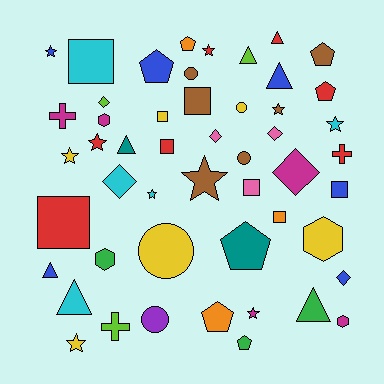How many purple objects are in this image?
There is 1 purple object.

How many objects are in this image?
There are 50 objects.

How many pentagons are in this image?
There are 7 pentagons.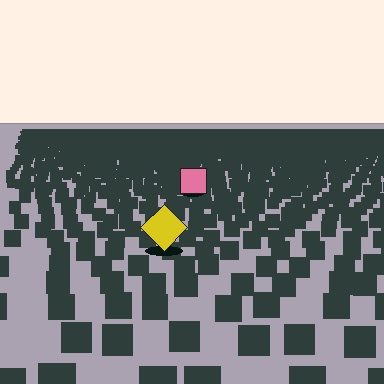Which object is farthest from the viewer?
The pink square is farthest from the viewer. It appears smaller and the ground texture around it is denser.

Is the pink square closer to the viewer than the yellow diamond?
No. The yellow diamond is closer — you can tell from the texture gradient: the ground texture is coarser near it.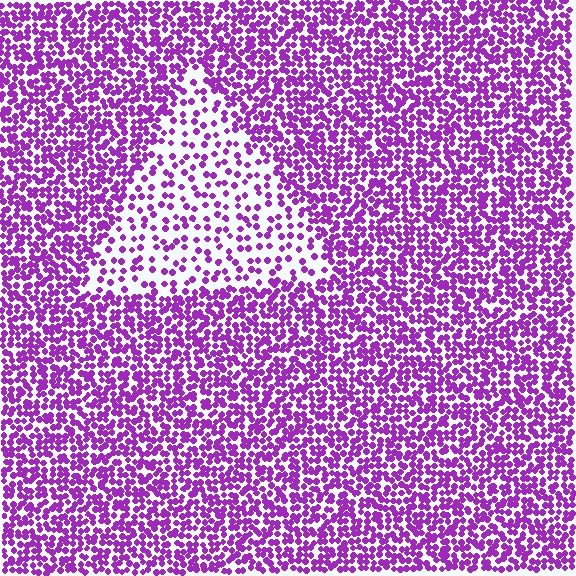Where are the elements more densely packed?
The elements are more densely packed outside the triangle boundary.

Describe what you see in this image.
The image contains small purple elements arranged at two different densities. A triangle-shaped region is visible where the elements are less densely packed than the surrounding area.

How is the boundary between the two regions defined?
The boundary is defined by a change in element density (approximately 2.4x ratio). All elements are the same color, size, and shape.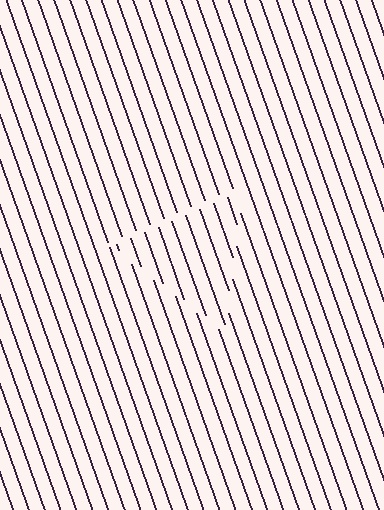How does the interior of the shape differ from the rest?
The interior of the shape contains the same grating, shifted by half a period — the contour is defined by the phase discontinuity where line-ends from the inner and outer gratings abut.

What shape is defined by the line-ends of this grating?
An illusory triangle. The interior of the shape contains the same grating, shifted by half a period — the contour is defined by the phase discontinuity where line-ends from the inner and outer gratings abut.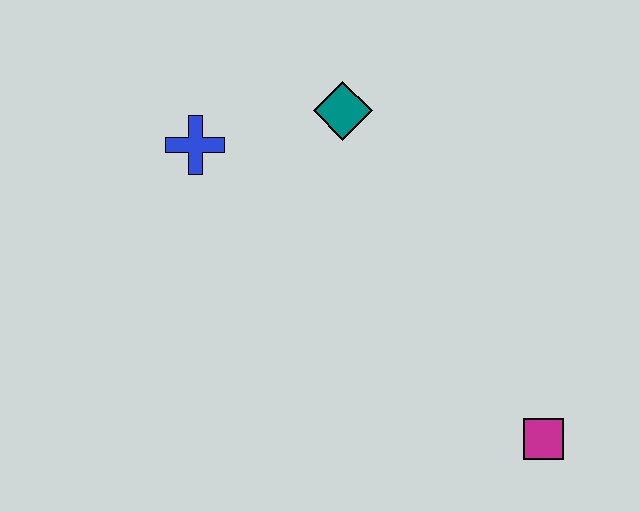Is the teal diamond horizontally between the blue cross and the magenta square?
Yes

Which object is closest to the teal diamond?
The blue cross is closest to the teal diamond.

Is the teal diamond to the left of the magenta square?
Yes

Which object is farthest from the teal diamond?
The magenta square is farthest from the teal diamond.